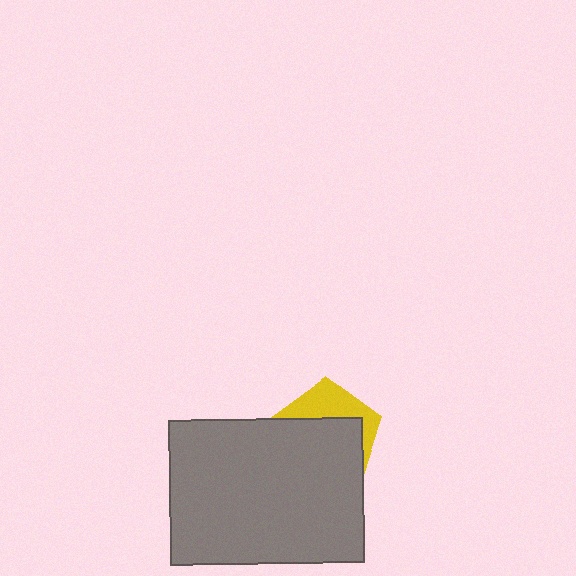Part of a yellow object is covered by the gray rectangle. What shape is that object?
It is a pentagon.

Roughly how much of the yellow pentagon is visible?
A small part of it is visible (roughly 34%).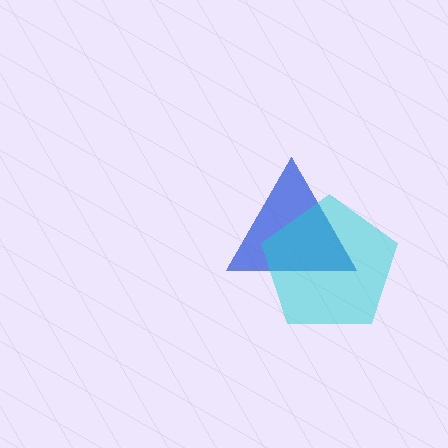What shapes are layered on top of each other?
The layered shapes are: a blue triangle, a cyan pentagon.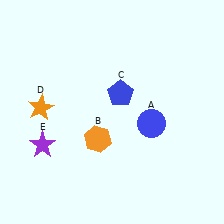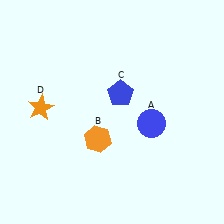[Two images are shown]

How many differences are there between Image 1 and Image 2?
There is 1 difference between the two images.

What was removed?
The purple star (E) was removed in Image 2.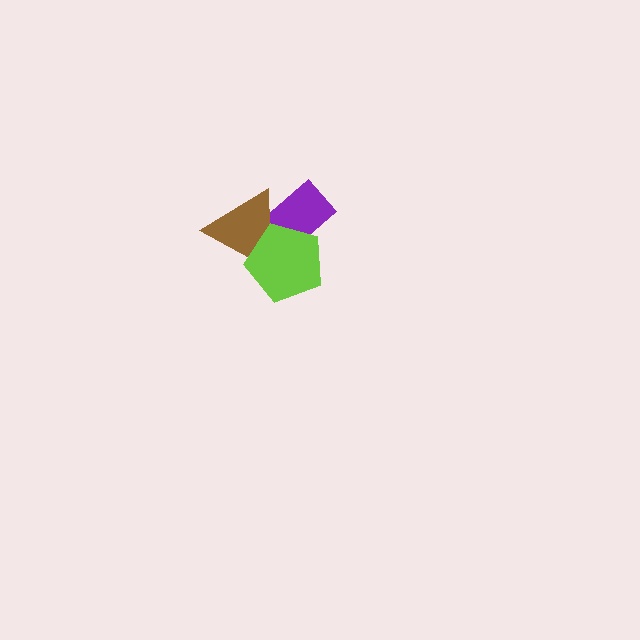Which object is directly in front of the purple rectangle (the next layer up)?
The brown triangle is directly in front of the purple rectangle.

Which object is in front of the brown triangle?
The lime pentagon is in front of the brown triangle.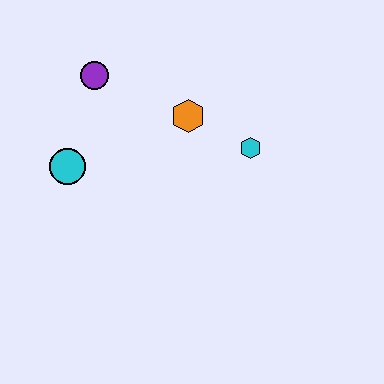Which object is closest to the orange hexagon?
The cyan hexagon is closest to the orange hexagon.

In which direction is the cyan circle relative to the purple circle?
The cyan circle is below the purple circle.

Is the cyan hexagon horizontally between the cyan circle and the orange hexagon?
No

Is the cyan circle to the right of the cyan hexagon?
No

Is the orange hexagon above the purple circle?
No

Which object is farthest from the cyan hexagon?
The cyan circle is farthest from the cyan hexagon.